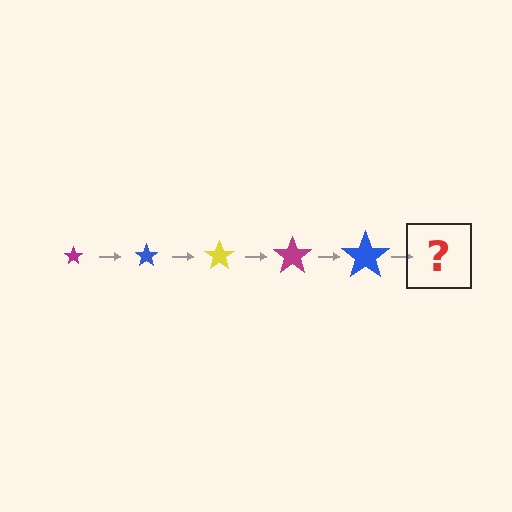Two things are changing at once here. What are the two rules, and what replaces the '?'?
The two rules are that the star grows larger each step and the color cycles through magenta, blue, and yellow. The '?' should be a yellow star, larger than the previous one.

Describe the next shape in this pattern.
It should be a yellow star, larger than the previous one.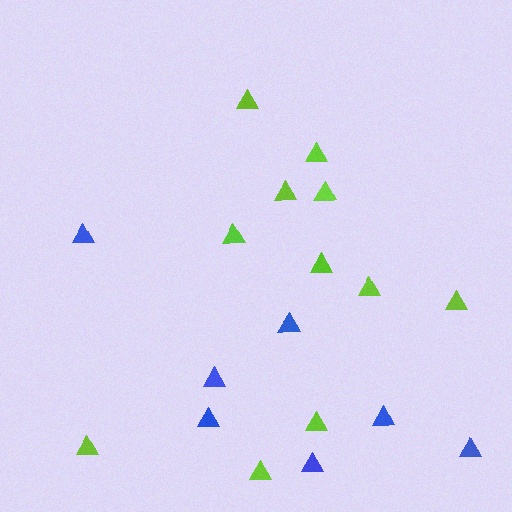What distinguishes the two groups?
There are 2 groups: one group of lime triangles (11) and one group of blue triangles (7).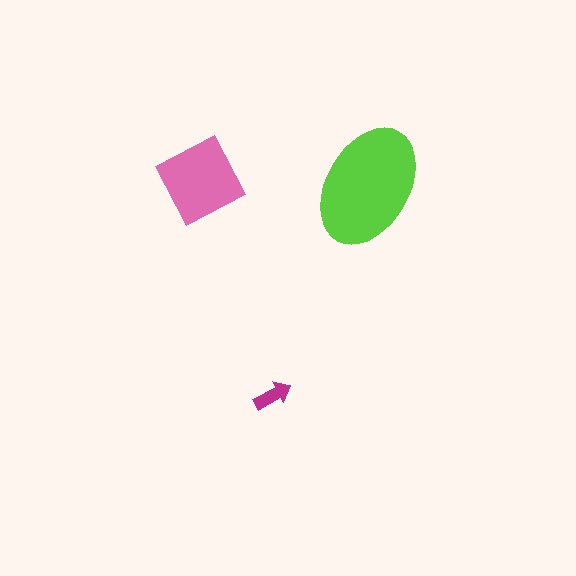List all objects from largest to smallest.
The lime ellipse, the pink diamond, the magenta arrow.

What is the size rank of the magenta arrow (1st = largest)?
3rd.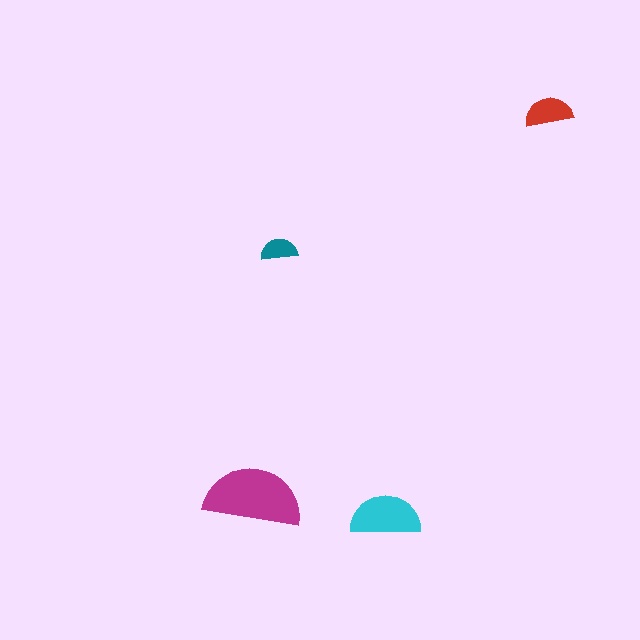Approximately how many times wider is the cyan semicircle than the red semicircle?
About 1.5 times wider.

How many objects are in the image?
There are 4 objects in the image.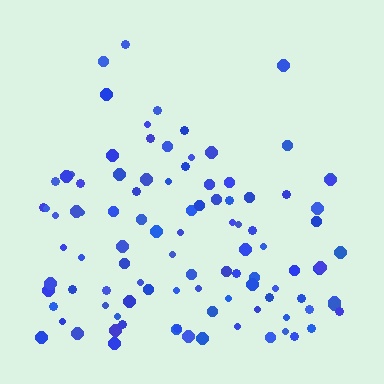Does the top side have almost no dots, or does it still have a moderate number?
Still a moderate number, just noticeably fewer than the bottom.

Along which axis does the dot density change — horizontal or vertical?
Vertical.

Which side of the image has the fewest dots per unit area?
The top.